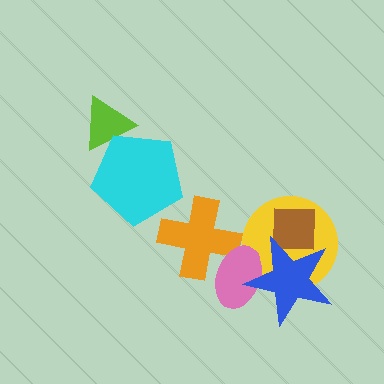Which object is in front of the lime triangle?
The cyan pentagon is in front of the lime triangle.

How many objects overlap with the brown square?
2 objects overlap with the brown square.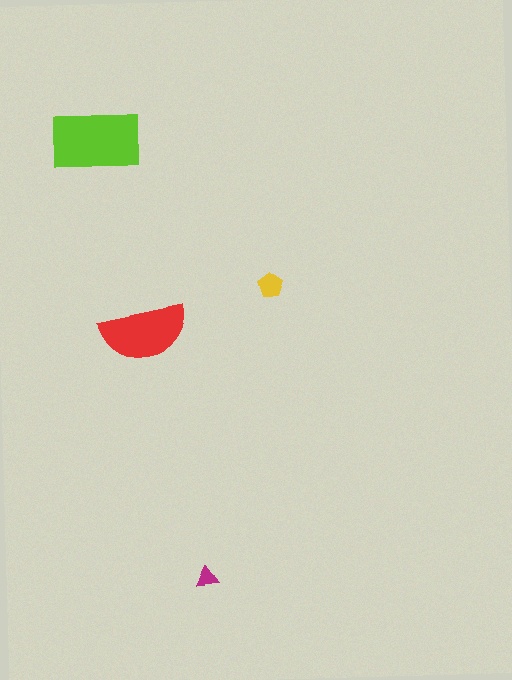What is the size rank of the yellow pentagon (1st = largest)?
3rd.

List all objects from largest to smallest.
The lime rectangle, the red semicircle, the yellow pentagon, the magenta triangle.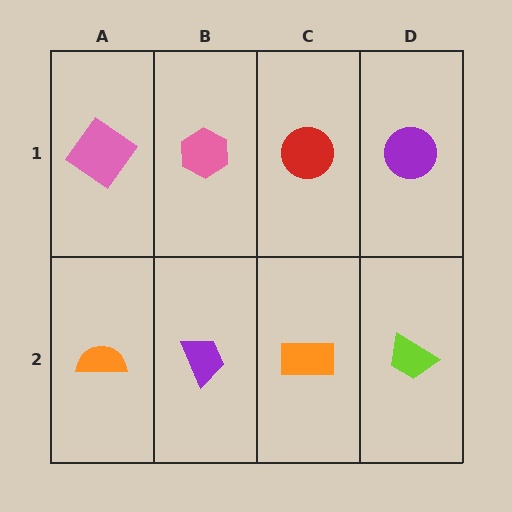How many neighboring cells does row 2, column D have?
2.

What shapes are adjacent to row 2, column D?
A purple circle (row 1, column D), an orange rectangle (row 2, column C).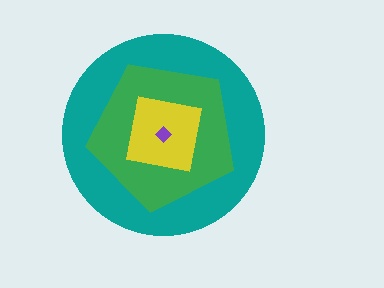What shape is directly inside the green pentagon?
The yellow square.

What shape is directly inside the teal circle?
The green pentagon.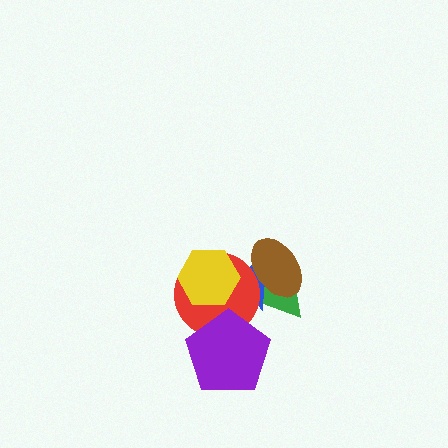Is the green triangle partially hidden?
Yes, it is partially covered by another shape.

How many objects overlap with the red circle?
5 objects overlap with the red circle.